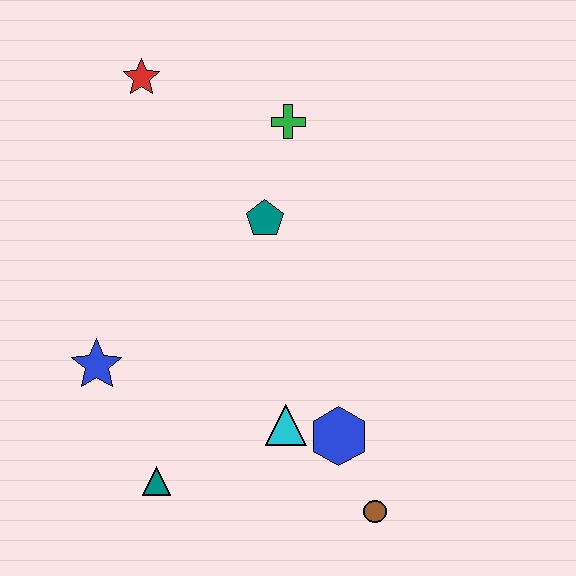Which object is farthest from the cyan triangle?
The red star is farthest from the cyan triangle.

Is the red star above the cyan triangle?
Yes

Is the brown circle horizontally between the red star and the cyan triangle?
No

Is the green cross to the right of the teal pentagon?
Yes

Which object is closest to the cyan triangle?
The blue hexagon is closest to the cyan triangle.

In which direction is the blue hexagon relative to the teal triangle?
The blue hexagon is to the right of the teal triangle.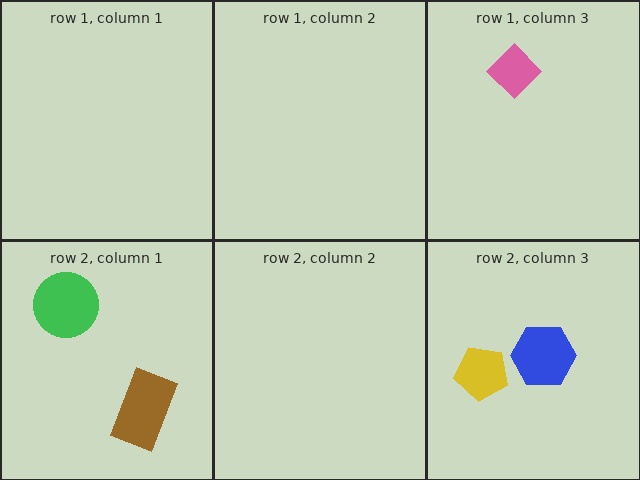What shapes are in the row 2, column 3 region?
The blue hexagon, the yellow pentagon.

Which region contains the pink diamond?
The row 1, column 3 region.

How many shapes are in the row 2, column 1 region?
2.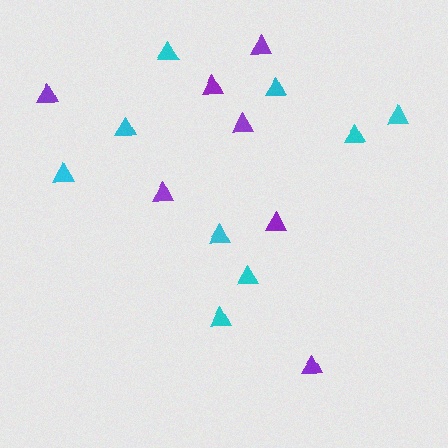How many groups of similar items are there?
There are 2 groups: one group of purple triangles (7) and one group of cyan triangles (9).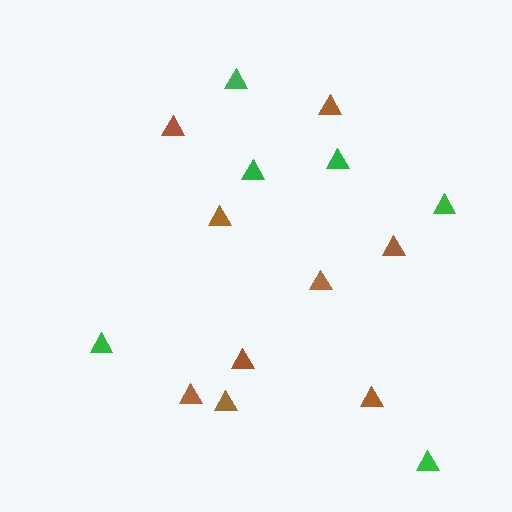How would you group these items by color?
There are 2 groups: one group of green triangles (6) and one group of brown triangles (9).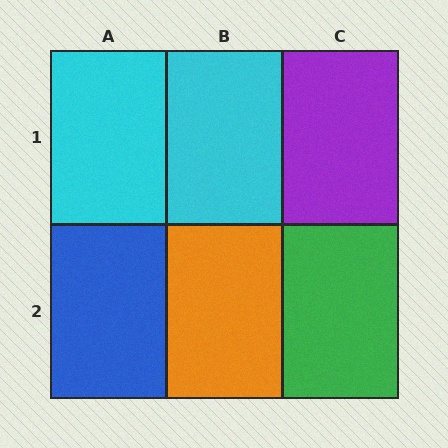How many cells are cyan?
2 cells are cyan.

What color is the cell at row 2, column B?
Orange.